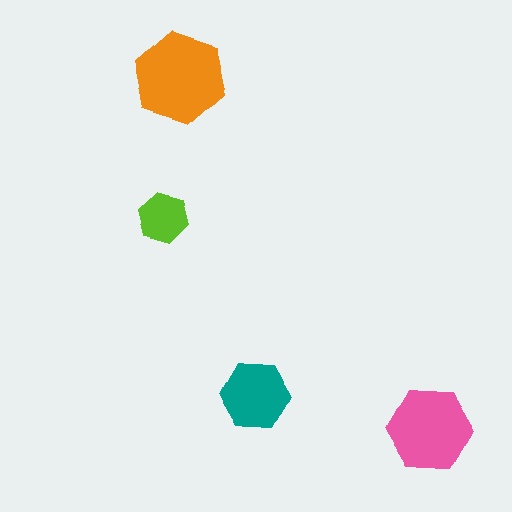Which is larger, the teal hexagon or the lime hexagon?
The teal one.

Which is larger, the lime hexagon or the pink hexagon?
The pink one.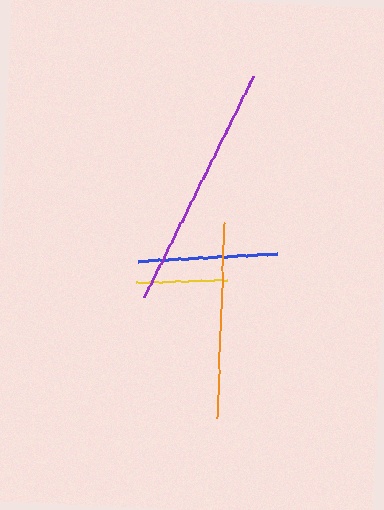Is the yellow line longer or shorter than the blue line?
The blue line is longer than the yellow line.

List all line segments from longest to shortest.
From longest to shortest: purple, orange, blue, yellow.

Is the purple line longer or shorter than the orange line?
The purple line is longer than the orange line.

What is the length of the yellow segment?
The yellow segment is approximately 91 pixels long.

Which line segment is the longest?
The purple line is the longest at approximately 247 pixels.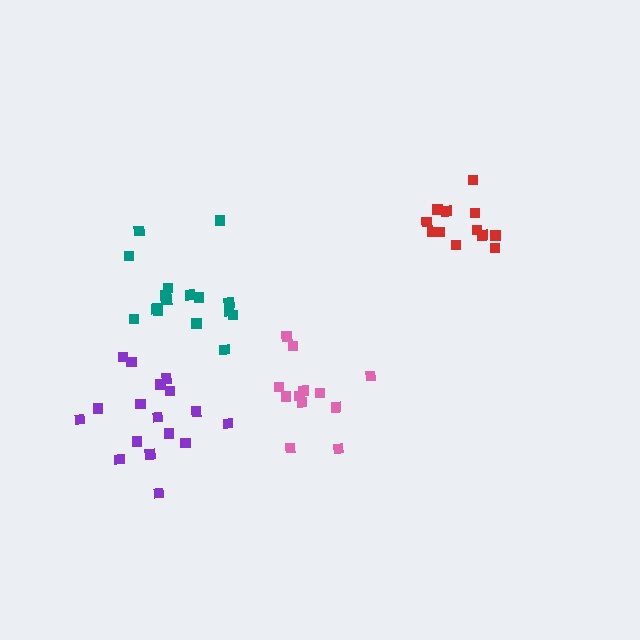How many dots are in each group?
Group 1: 12 dots, Group 2: 17 dots, Group 3: 12 dots, Group 4: 16 dots (57 total).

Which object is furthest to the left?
The purple cluster is leftmost.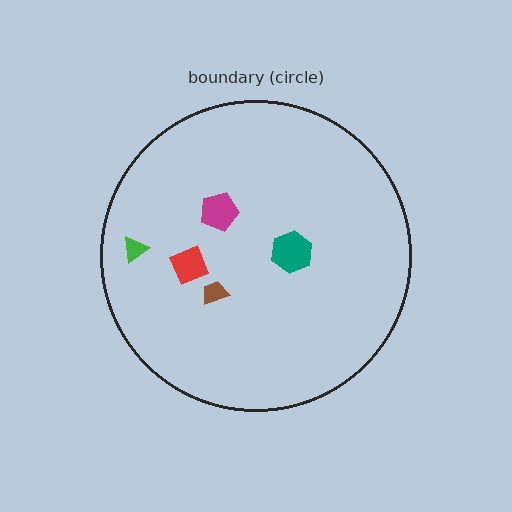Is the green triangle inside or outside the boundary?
Inside.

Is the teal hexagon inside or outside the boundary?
Inside.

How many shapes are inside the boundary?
5 inside, 0 outside.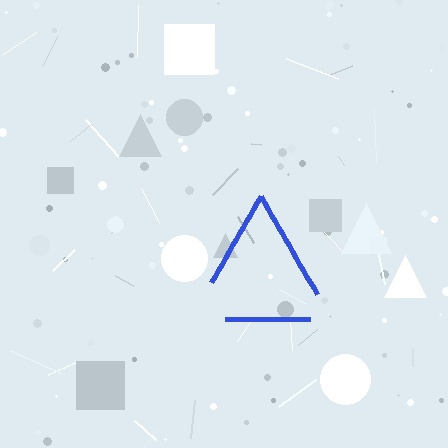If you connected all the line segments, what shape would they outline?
They would outline a triangle.